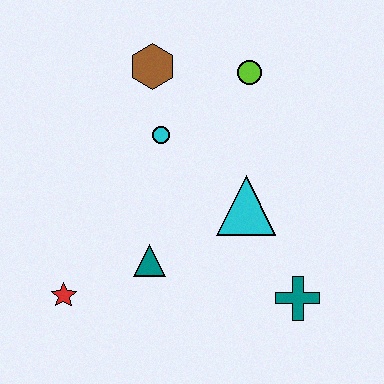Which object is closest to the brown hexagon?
The cyan circle is closest to the brown hexagon.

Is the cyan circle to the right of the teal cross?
No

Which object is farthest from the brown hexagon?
The teal cross is farthest from the brown hexagon.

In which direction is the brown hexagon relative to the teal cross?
The brown hexagon is above the teal cross.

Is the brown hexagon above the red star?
Yes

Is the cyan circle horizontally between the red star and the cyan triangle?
Yes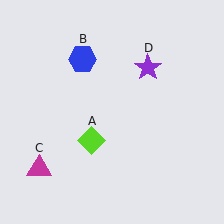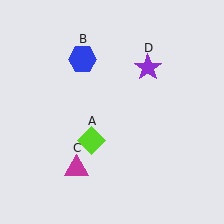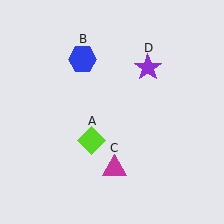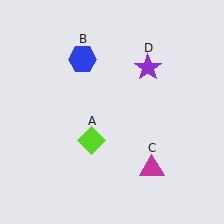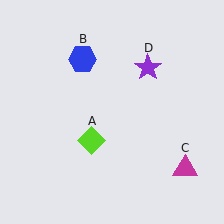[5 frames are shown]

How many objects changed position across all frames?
1 object changed position: magenta triangle (object C).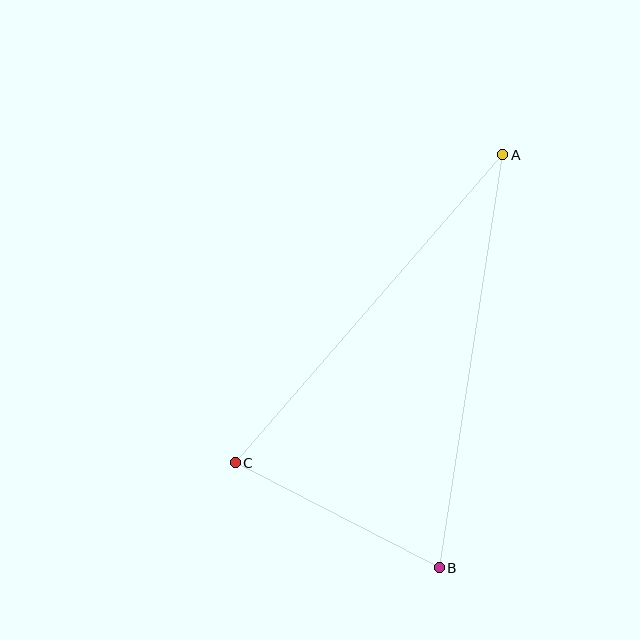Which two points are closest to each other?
Points B and C are closest to each other.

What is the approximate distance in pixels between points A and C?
The distance between A and C is approximately 408 pixels.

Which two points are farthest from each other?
Points A and B are farthest from each other.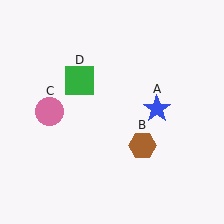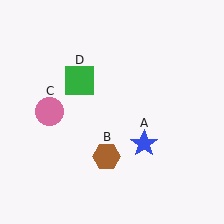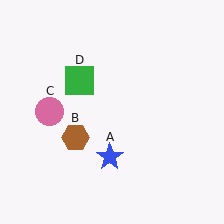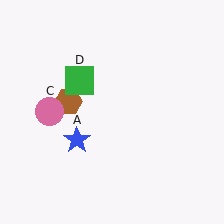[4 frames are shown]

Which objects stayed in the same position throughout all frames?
Pink circle (object C) and green square (object D) remained stationary.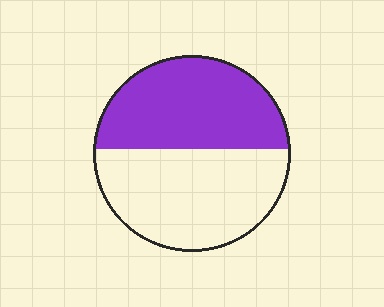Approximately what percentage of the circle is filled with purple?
Approximately 45%.